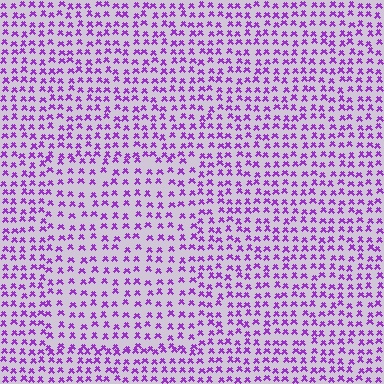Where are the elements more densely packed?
The elements are more densely packed outside the rectangle boundary.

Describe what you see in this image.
The image contains small purple elements arranged at two different densities. A rectangle-shaped region is visible where the elements are less densely packed than the surrounding area.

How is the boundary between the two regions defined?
The boundary is defined by a change in element density (approximately 1.4x ratio). All elements are the same color, size, and shape.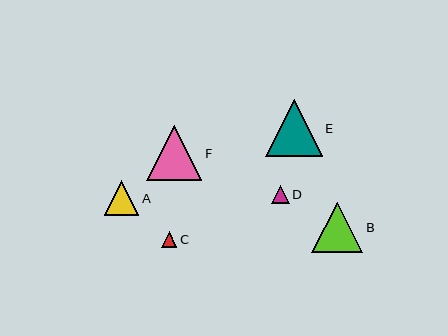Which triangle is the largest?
Triangle E is the largest with a size of approximately 57 pixels.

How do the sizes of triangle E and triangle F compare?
Triangle E and triangle F are approximately the same size.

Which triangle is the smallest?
Triangle C is the smallest with a size of approximately 15 pixels.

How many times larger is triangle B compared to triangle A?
Triangle B is approximately 1.5 times the size of triangle A.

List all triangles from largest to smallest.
From largest to smallest: E, F, B, A, D, C.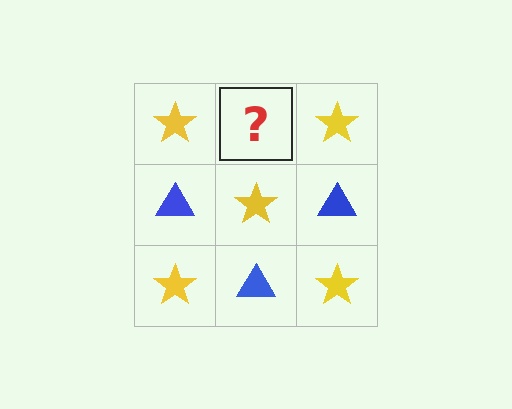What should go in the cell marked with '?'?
The missing cell should contain a blue triangle.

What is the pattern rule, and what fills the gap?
The rule is that it alternates yellow star and blue triangle in a checkerboard pattern. The gap should be filled with a blue triangle.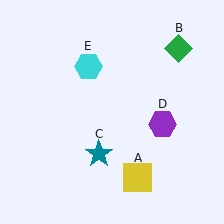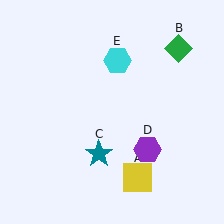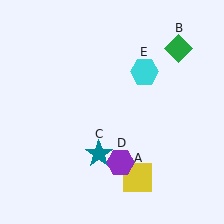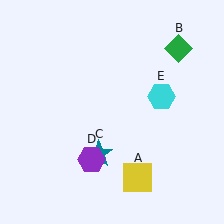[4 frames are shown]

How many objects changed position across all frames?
2 objects changed position: purple hexagon (object D), cyan hexagon (object E).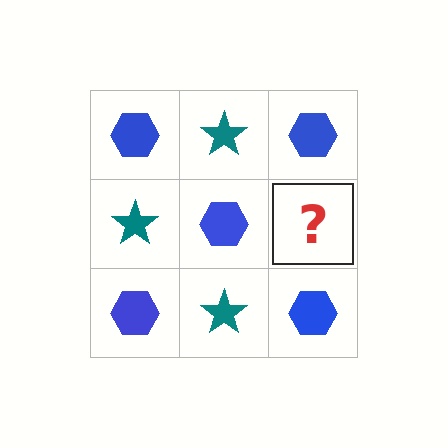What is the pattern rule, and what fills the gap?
The rule is that it alternates blue hexagon and teal star in a checkerboard pattern. The gap should be filled with a teal star.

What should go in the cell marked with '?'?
The missing cell should contain a teal star.